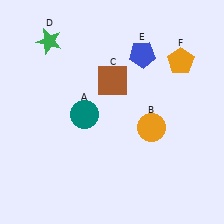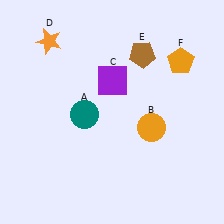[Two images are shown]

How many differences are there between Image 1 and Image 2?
There are 3 differences between the two images.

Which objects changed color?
C changed from brown to purple. D changed from green to orange. E changed from blue to brown.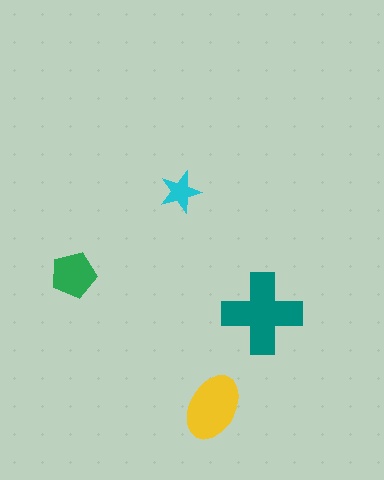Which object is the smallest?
The cyan star.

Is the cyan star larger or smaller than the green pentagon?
Smaller.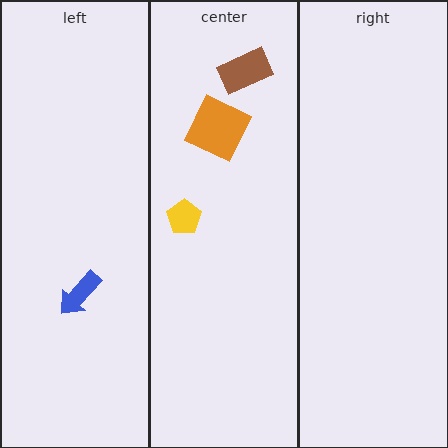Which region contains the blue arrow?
The left region.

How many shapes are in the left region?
1.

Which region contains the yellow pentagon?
The center region.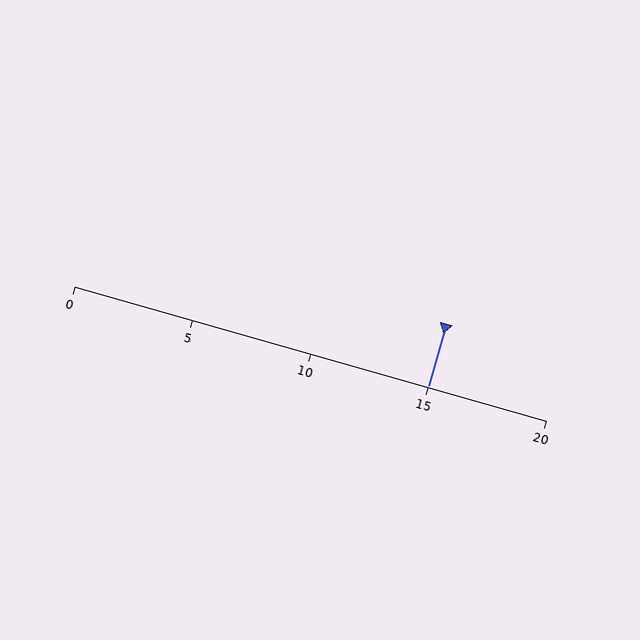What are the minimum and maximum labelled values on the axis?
The axis runs from 0 to 20.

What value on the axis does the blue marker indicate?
The marker indicates approximately 15.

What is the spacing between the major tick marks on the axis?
The major ticks are spaced 5 apart.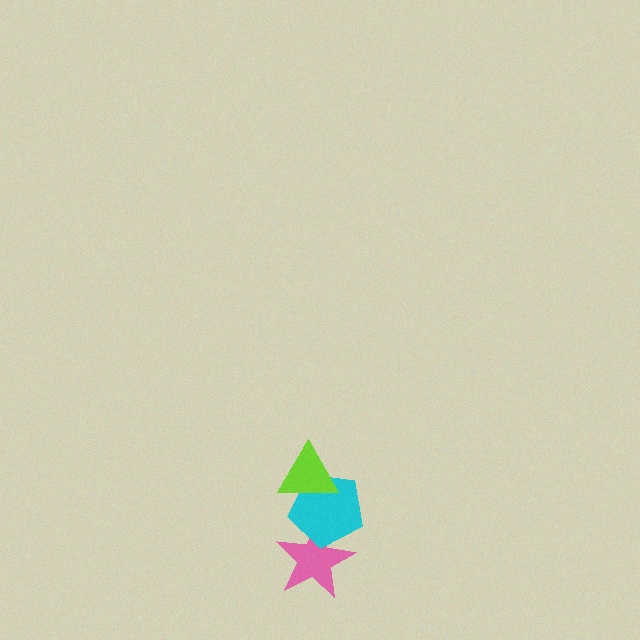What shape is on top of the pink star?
The cyan pentagon is on top of the pink star.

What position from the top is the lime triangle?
The lime triangle is 1st from the top.